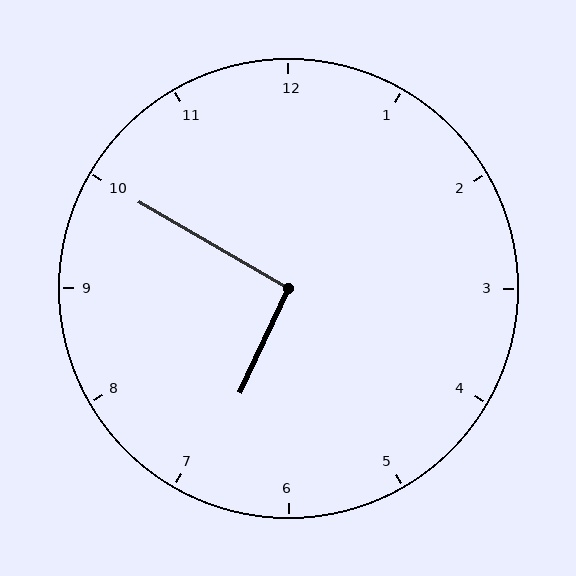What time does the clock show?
6:50.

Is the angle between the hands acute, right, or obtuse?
It is right.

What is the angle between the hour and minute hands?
Approximately 95 degrees.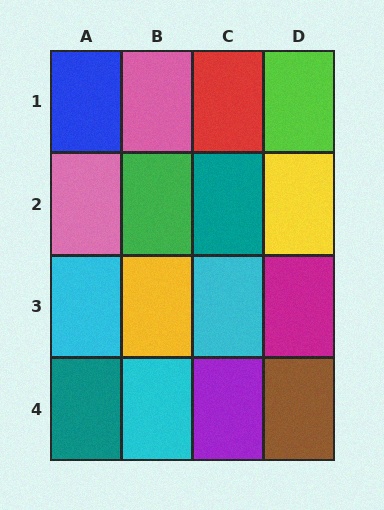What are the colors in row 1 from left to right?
Blue, pink, red, lime.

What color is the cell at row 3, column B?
Yellow.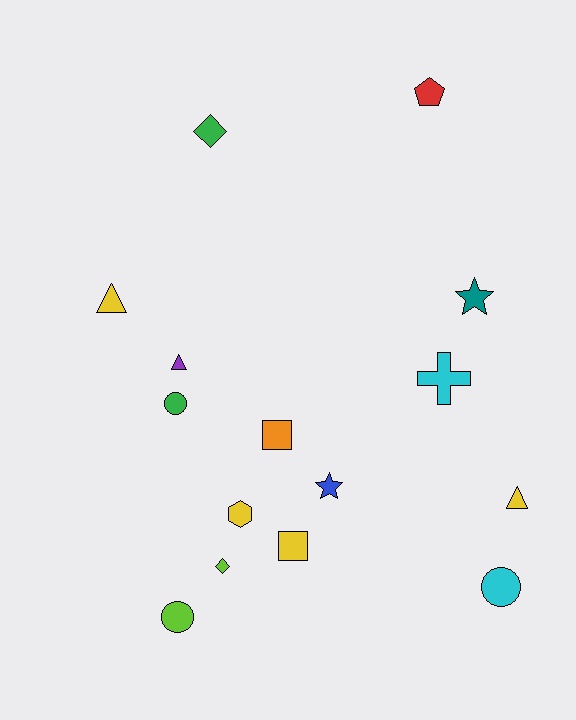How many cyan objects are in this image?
There are 2 cyan objects.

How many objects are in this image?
There are 15 objects.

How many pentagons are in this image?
There is 1 pentagon.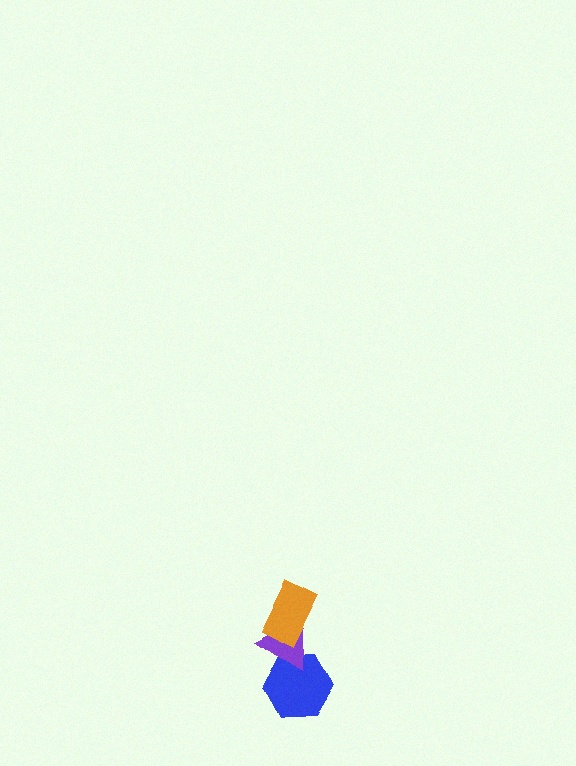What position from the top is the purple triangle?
The purple triangle is 2nd from the top.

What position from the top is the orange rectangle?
The orange rectangle is 1st from the top.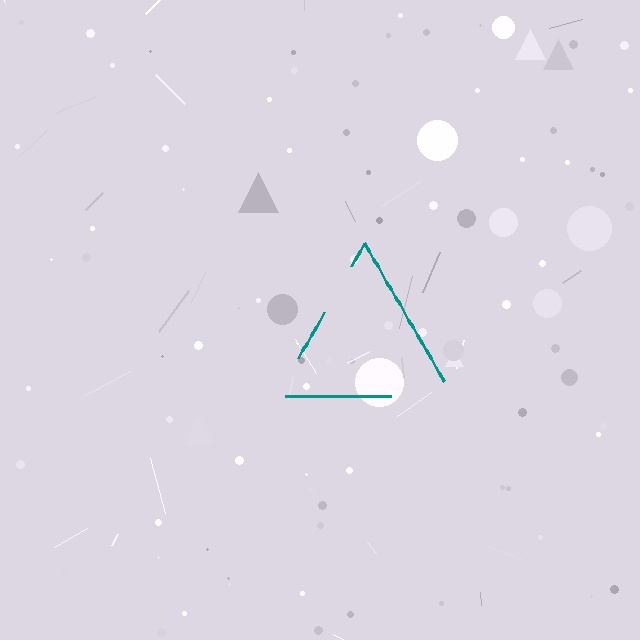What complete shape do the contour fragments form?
The contour fragments form a triangle.